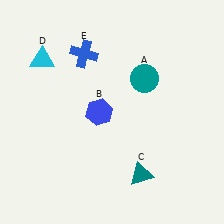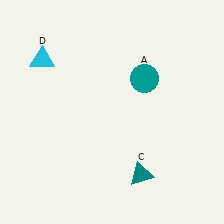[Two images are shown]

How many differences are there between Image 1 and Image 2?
There are 2 differences between the two images.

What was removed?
The blue cross (E), the blue hexagon (B) were removed in Image 2.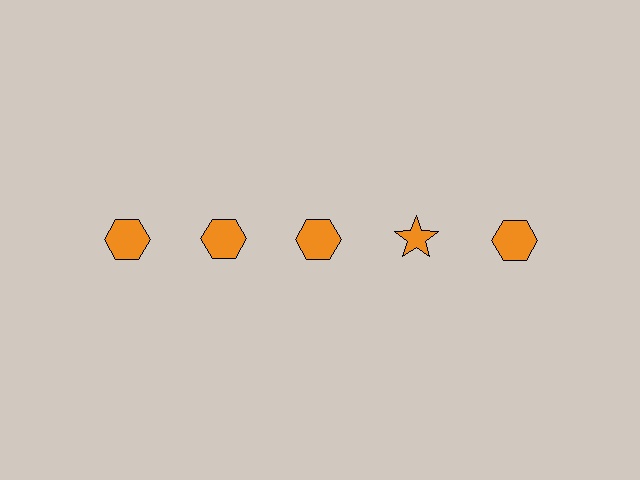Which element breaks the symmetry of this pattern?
The orange star in the top row, second from right column breaks the symmetry. All other shapes are orange hexagons.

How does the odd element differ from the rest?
It has a different shape: star instead of hexagon.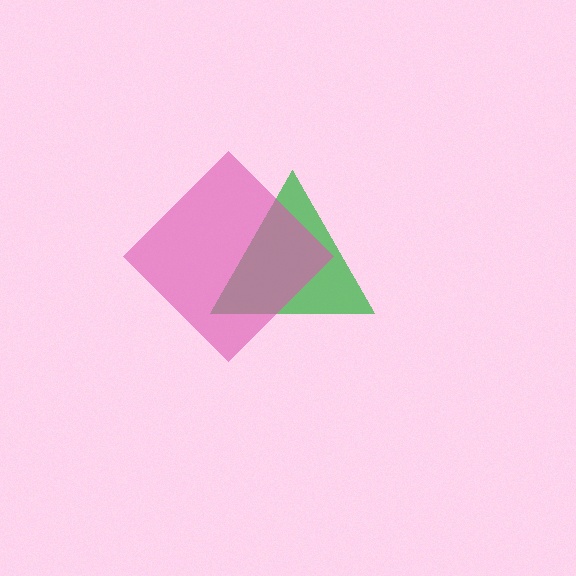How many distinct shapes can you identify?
There are 2 distinct shapes: a green triangle, a pink diamond.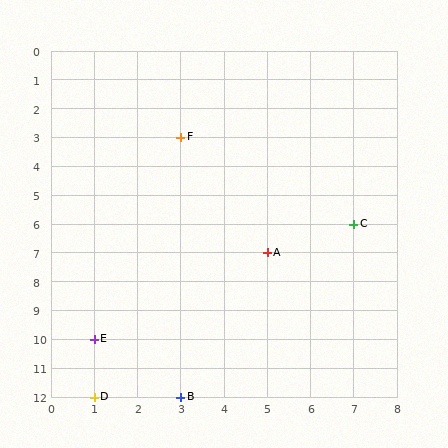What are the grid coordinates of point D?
Point D is at grid coordinates (1, 12).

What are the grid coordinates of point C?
Point C is at grid coordinates (7, 6).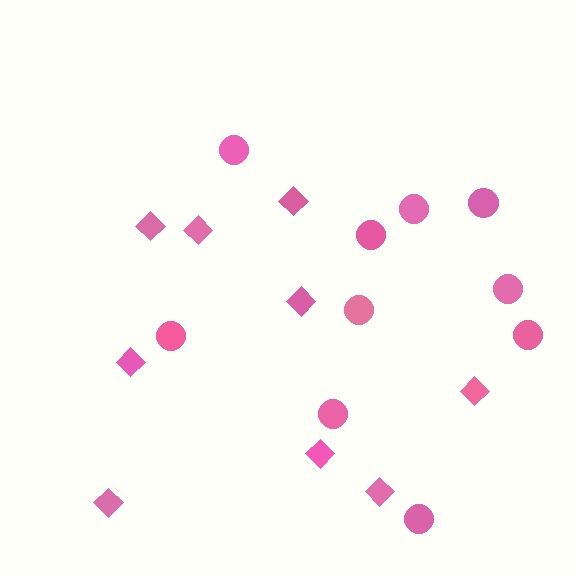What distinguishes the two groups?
There are 2 groups: one group of circles (10) and one group of diamonds (9).